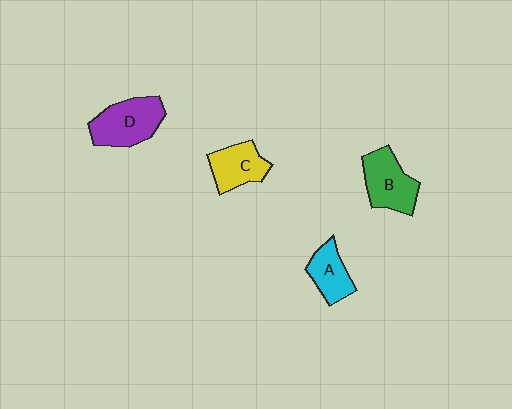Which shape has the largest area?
Shape D (purple).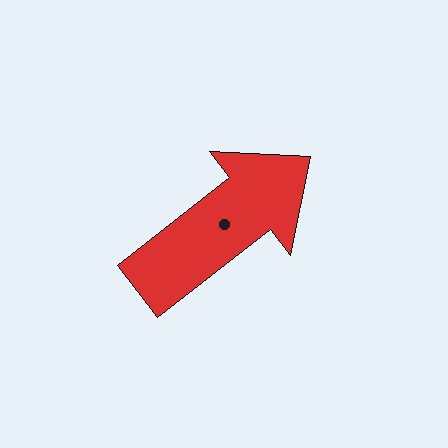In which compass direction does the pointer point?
Northeast.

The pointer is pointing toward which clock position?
Roughly 2 o'clock.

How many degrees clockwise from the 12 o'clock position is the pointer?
Approximately 52 degrees.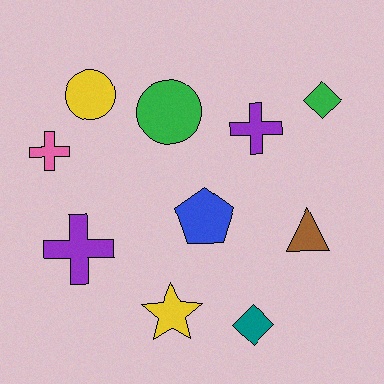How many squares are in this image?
There are no squares.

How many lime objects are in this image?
There are no lime objects.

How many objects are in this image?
There are 10 objects.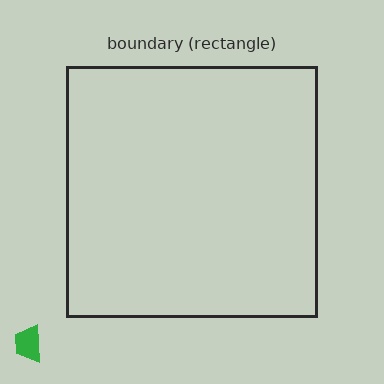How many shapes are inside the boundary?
0 inside, 1 outside.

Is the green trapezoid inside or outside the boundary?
Outside.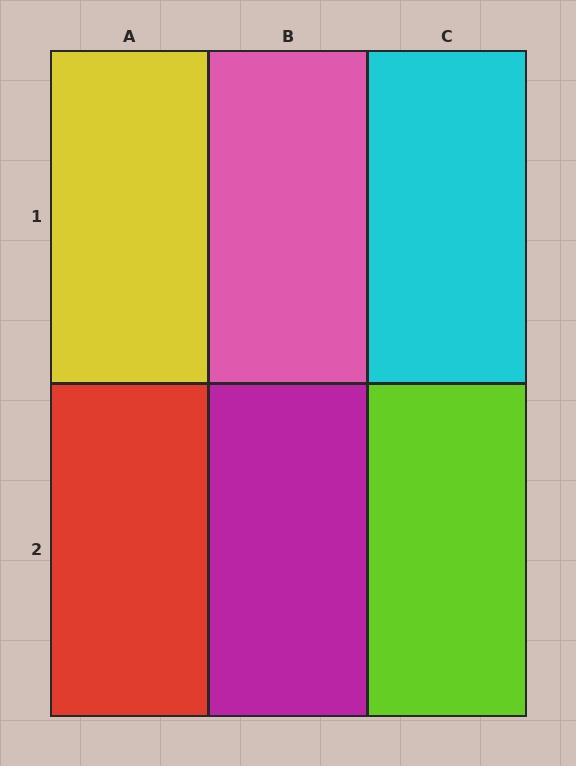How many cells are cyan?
1 cell is cyan.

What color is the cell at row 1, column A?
Yellow.